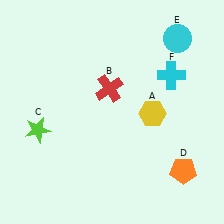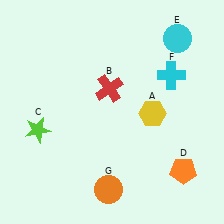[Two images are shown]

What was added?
An orange circle (G) was added in Image 2.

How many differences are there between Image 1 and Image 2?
There is 1 difference between the two images.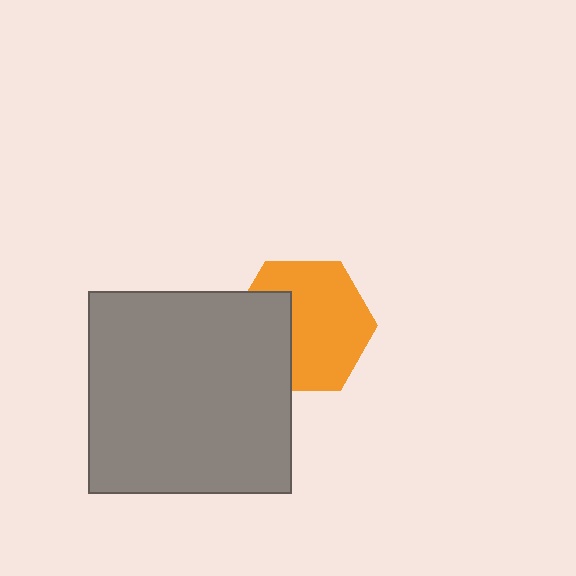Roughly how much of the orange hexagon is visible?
Most of it is visible (roughly 67%).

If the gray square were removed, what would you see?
You would see the complete orange hexagon.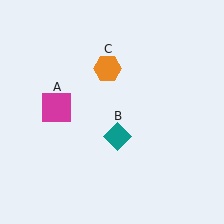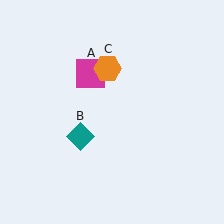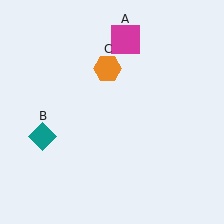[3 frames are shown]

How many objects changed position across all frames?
2 objects changed position: magenta square (object A), teal diamond (object B).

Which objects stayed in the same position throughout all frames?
Orange hexagon (object C) remained stationary.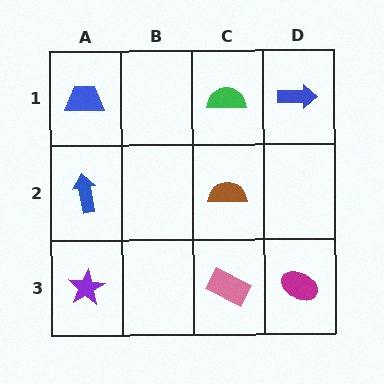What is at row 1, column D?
A blue arrow.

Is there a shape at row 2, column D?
No, that cell is empty.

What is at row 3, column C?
A pink rectangle.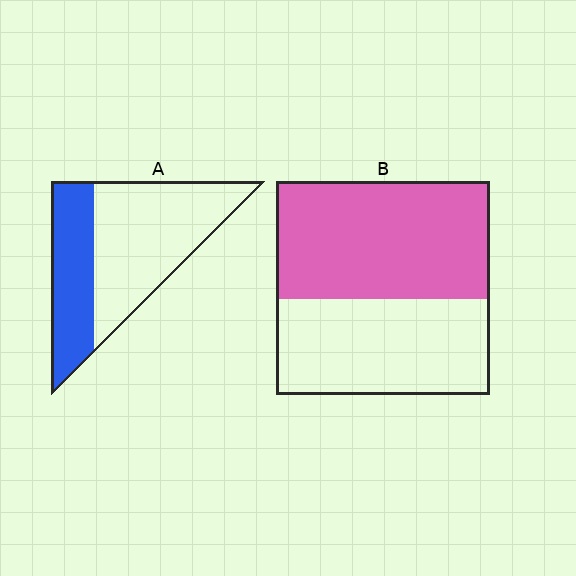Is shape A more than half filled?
No.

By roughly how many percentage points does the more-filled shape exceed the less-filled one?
By roughly 20 percentage points (B over A).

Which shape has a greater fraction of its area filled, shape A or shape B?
Shape B.